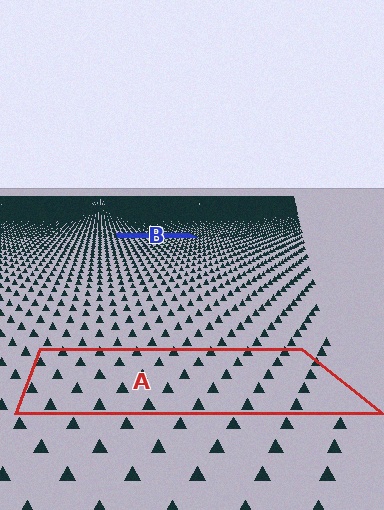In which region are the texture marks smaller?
The texture marks are smaller in region B, because it is farther away.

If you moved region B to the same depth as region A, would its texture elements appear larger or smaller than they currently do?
They would appear larger. At a closer depth, the same texture elements are projected at a bigger on-screen size.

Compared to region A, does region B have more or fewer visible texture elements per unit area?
Region B has more texture elements per unit area — they are packed more densely because it is farther away.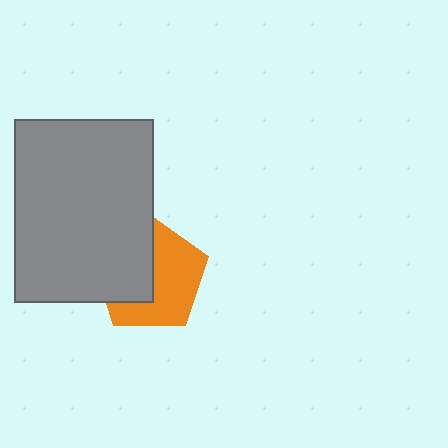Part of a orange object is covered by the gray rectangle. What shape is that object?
It is a pentagon.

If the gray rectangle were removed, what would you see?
You would see the complete orange pentagon.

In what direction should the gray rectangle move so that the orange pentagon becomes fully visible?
The gray rectangle should move left. That is the shortest direction to clear the overlap and leave the orange pentagon fully visible.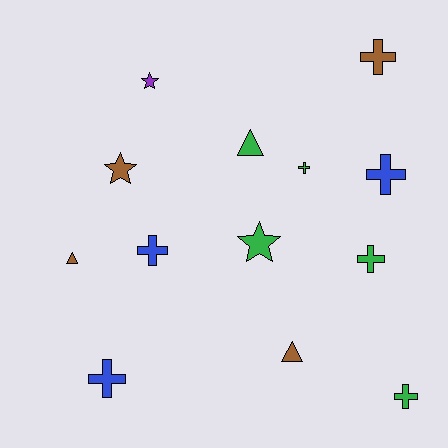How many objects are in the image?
There are 13 objects.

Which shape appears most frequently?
Cross, with 7 objects.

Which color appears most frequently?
Green, with 5 objects.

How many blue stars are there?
There are no blue stars.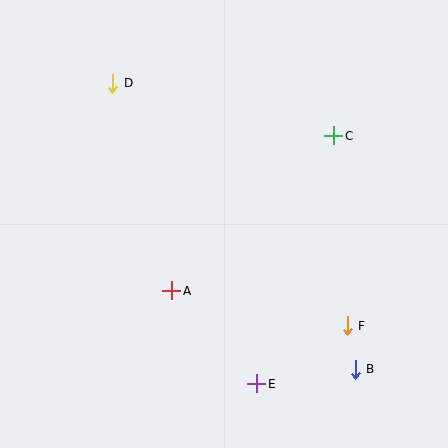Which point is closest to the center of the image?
Point A at (172, 291) is closest to the center.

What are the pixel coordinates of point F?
Point F is at (347, 326).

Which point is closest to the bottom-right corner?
Point B is closest to the bottom-right corner.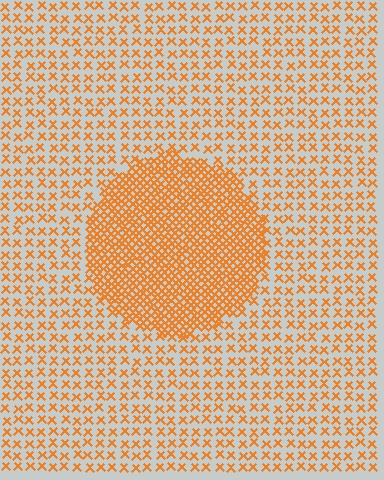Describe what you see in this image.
The image contains small orange elements arranged at two different densities. A circle-shaped region is visible where the elements are more densely packed than the surrounding area.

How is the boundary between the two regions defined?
The boundary is defined by a change in element density (approximately 2.7x ratio). All elements are the same color, size, and shape.